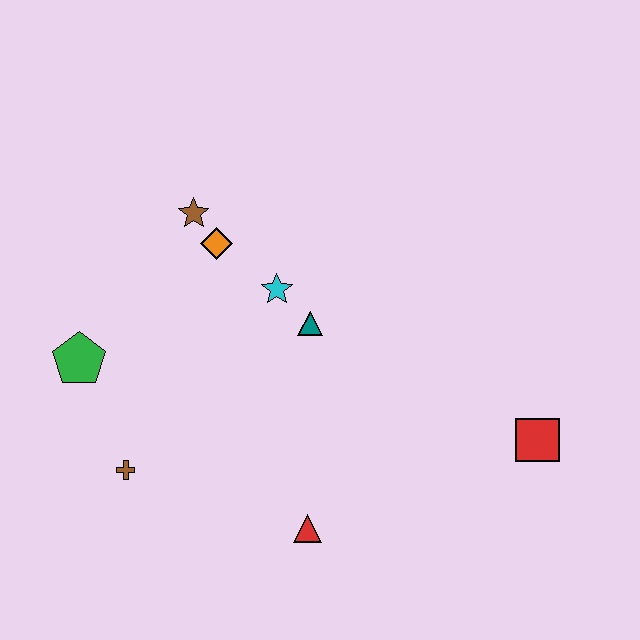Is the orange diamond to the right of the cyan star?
No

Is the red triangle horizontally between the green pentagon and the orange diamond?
No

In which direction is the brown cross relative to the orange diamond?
The brown cross is below the orange diamond.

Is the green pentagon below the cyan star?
Yes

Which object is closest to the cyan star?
The teal triangle is closest to the cyan star.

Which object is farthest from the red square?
The green pentagon is farthest from the red square.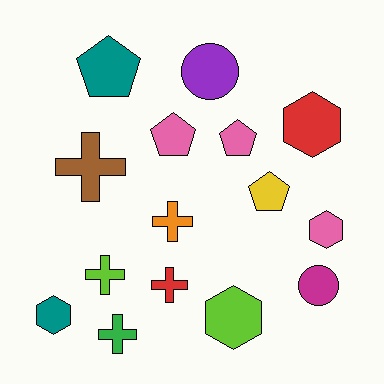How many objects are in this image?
There are 15 objects.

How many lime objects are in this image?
There are 2 lime objects.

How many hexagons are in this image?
There are 4 hexagons.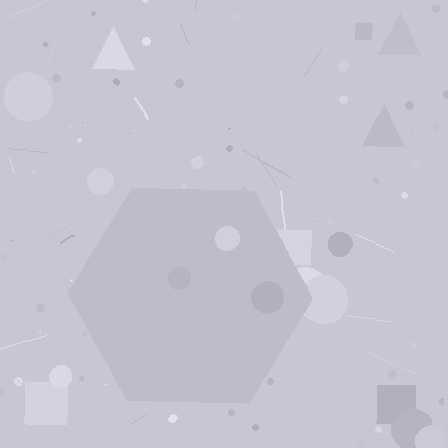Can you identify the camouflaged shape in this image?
The camouflaged shape is a hexagon.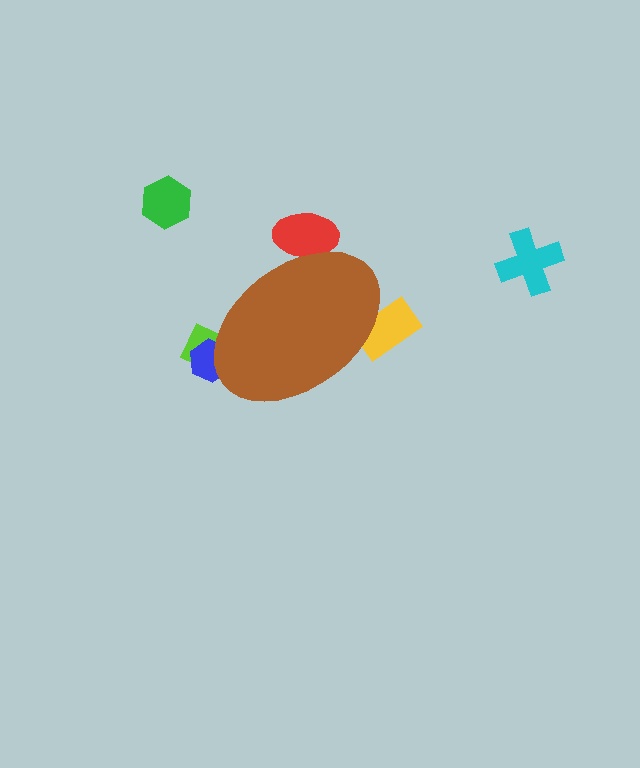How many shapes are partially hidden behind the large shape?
4 shapes are partially hidden.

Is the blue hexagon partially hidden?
Yes, the blue hexagon is partially hidden behind the brown ellipse.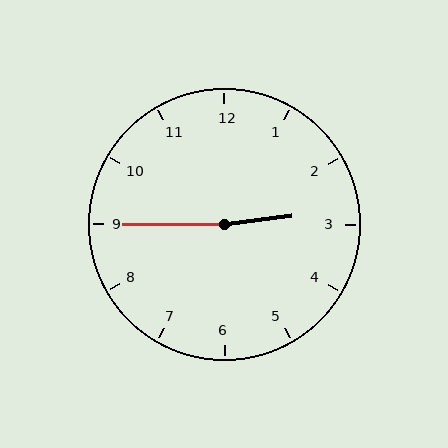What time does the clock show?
2:45.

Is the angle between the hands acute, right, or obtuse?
It is obtuse.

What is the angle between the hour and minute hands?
Approximately 172 degrees.